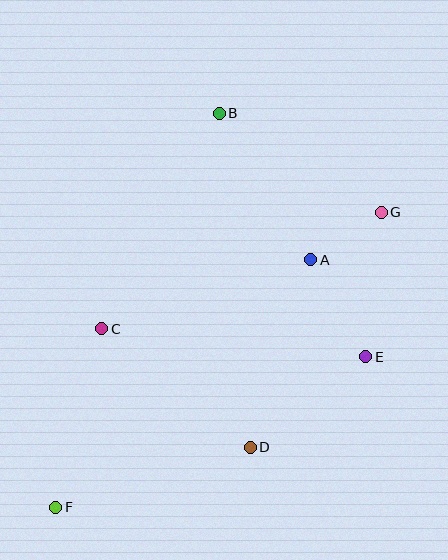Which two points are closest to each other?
Points A and G are closest to each other.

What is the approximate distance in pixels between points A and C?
The distance between A and C is approximately 220 pixels.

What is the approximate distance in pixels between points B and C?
The distance between B and C is approximately 246 pixels.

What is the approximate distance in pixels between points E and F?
The distance between E and F is approximately 345 pixels.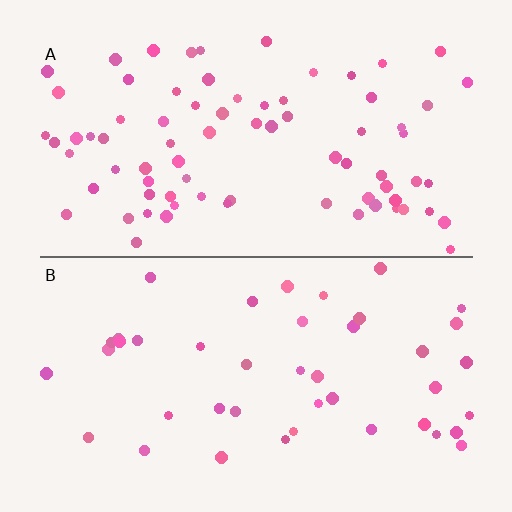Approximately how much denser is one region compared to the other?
Approximately 1.8× — region A over region B.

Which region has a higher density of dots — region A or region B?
A (the top).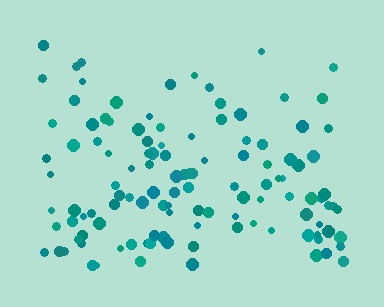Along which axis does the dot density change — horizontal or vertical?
Vertical.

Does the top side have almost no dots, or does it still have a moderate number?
Still a moderate number, just noticeably fewer than the bottom.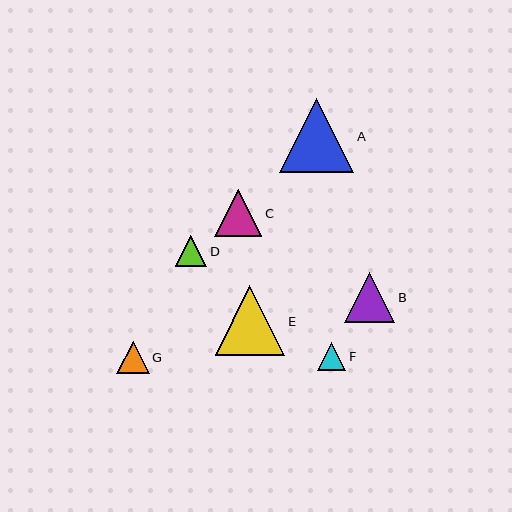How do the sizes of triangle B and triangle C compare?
Triangle B and triangle C are approximately the same size.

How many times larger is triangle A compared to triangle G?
Triangle A is approximately 2.3 times the size of triangle G.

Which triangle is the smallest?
Triangle F is the smallest with a size of approximately 28 pixels.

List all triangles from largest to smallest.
From largest to smallest: A, E, B, C, G, D, F.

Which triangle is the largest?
Triangle A is the largest with a size of approximately 74 pixels.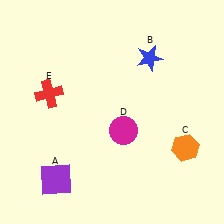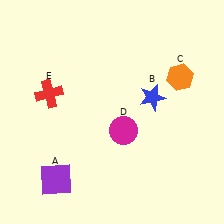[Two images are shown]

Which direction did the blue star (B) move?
The blue star (B) moved down.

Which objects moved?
The objects that moved are: the blue star (B), the orange hexagon (C).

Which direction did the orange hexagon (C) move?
The orange hexagon (C) moved up.